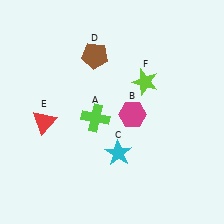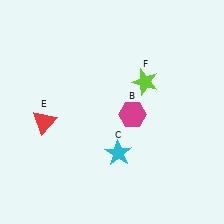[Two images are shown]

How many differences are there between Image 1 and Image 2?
There are 2 differences between the two images.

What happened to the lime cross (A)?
The lime cross (A) was removed in Image 2. It was in the bottom-left area of Image 1.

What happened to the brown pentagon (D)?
The brown pentagon (D) was removed in Image 2. It was in the top-left area of Image 1.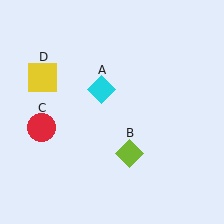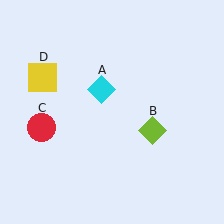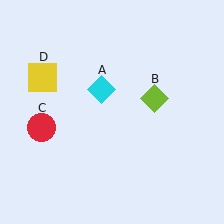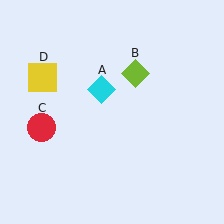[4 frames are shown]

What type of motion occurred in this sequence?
The lime diamond (object B) rotated counterclockwise around the center of the scene.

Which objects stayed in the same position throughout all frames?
Cyan diamond (object A) and red circle (object C) and yellow square (object D) remained stationary.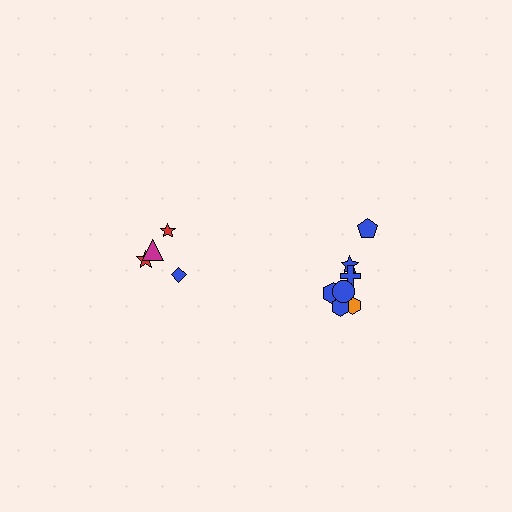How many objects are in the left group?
There are 4 objects.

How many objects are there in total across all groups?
There are 11 objects.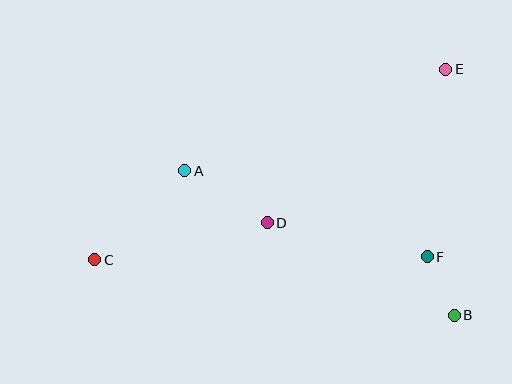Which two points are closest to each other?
Points B and F are closest to each other.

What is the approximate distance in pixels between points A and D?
The distance between A and D is approximately 97 pixels.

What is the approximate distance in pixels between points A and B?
The distance between A and B is approximately 305 pixels.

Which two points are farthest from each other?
Points C and E are farthest from each other.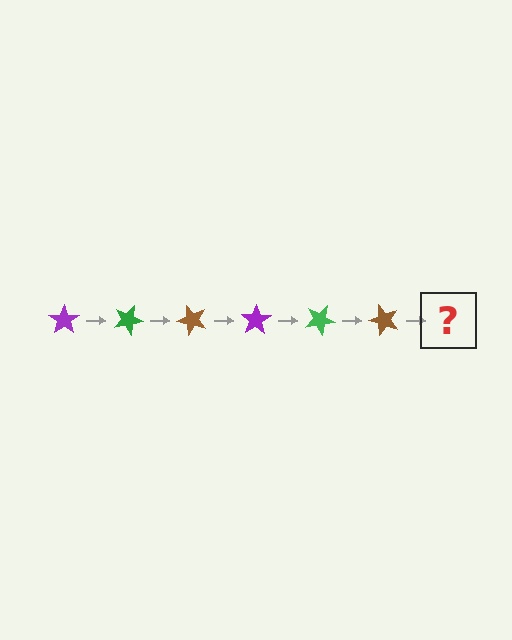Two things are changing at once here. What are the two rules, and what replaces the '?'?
The two rules are that it rotates 25 degrees each step and the color cycles through purple, green, and brown. The '?' should be a purple star, rotated 150 degrees from the start.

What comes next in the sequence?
The next element should be a purple star, rotated 150 degrees from the start.